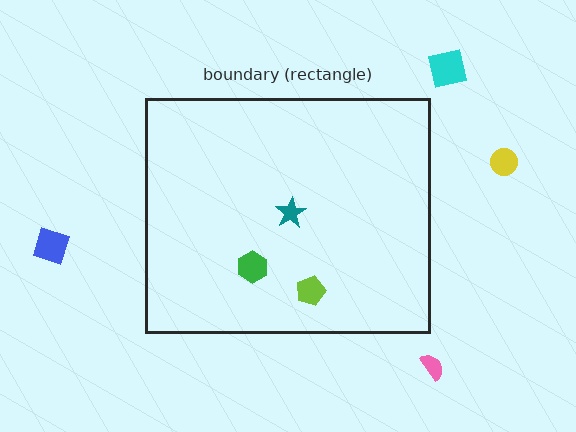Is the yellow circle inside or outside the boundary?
Outside.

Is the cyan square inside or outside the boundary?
Outside.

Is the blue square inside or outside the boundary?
Outside.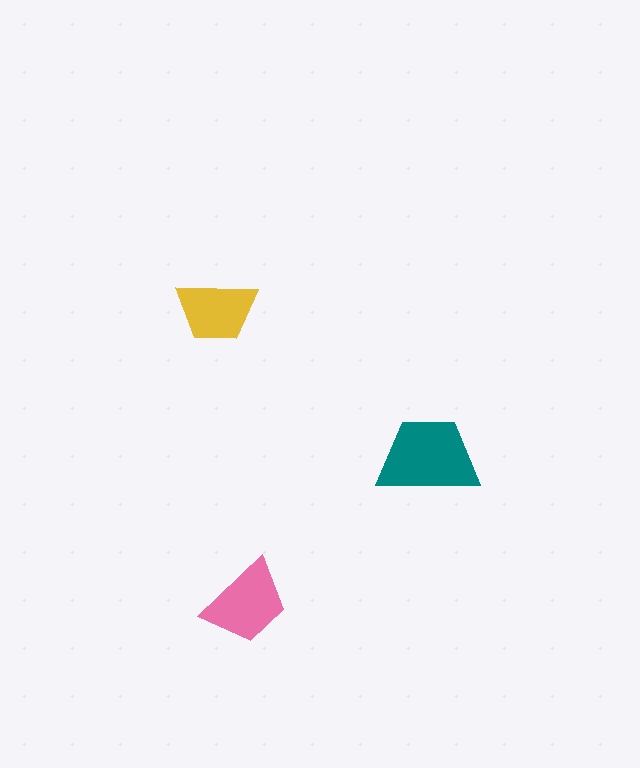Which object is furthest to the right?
The teal trapezoid is rightmost.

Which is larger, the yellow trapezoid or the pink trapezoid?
The pink one.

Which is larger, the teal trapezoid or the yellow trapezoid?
The teal one.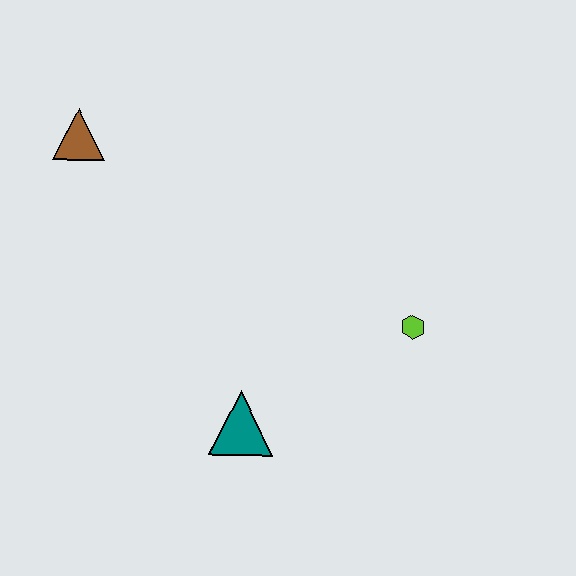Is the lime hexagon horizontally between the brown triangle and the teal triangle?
No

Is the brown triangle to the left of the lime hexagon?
Yes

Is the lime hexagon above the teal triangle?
Yes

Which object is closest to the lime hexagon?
The teal triangle is closest to the lime hexagon.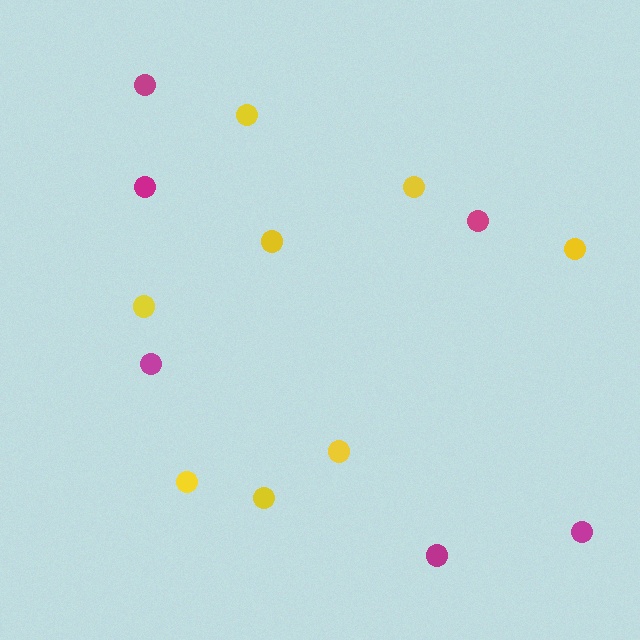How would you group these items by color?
There are 2 groups: one group of magenta circles (6) and one group of yellow circles (8).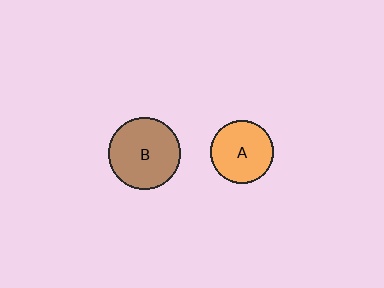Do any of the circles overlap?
No, none of the circles overlap.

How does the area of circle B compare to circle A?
Approximately 1.3 times.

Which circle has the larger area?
Circle B (brown).